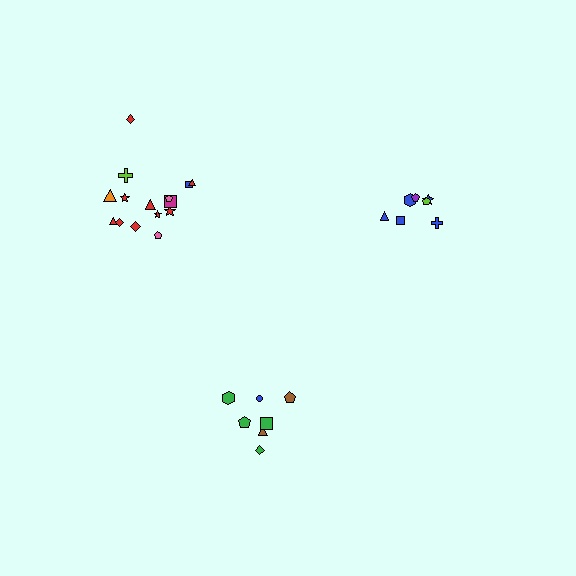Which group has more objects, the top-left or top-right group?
The top-left group.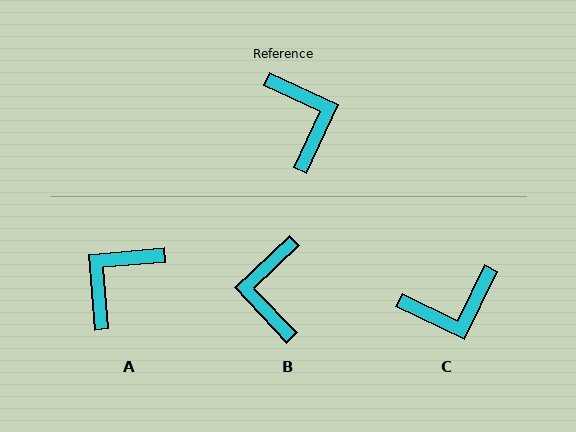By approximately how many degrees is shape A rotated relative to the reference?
Approximately 119 degrees counter-clockwise.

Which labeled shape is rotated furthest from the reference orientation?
B, about 159 degrees away.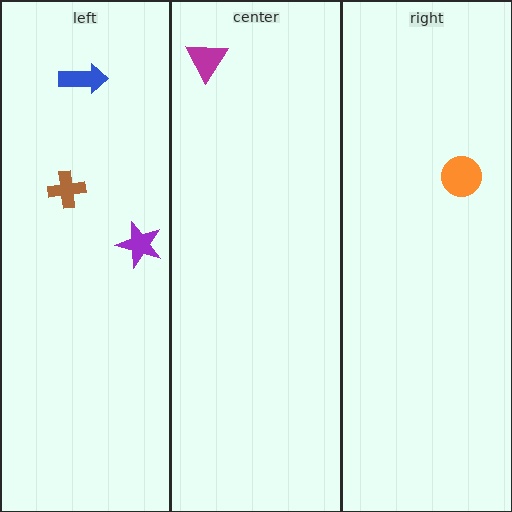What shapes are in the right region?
The orange circle.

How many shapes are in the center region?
1.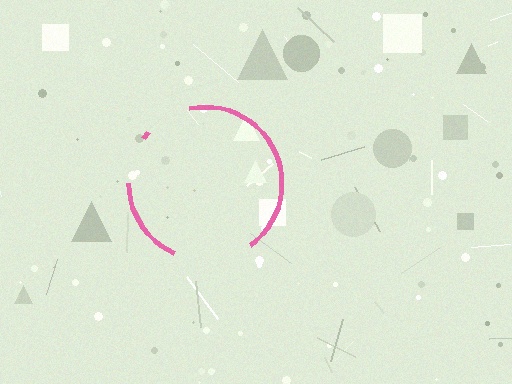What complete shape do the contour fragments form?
The contour fragments form a circle.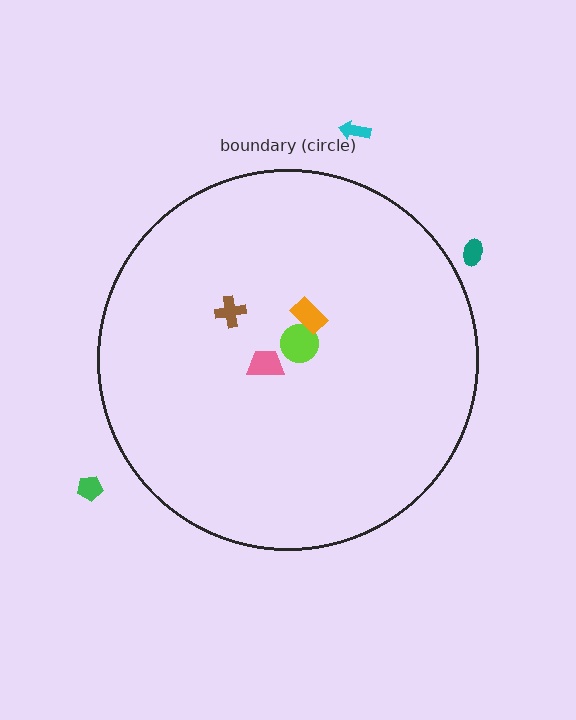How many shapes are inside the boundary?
4 inside, 3 outside.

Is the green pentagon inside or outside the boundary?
Outside.